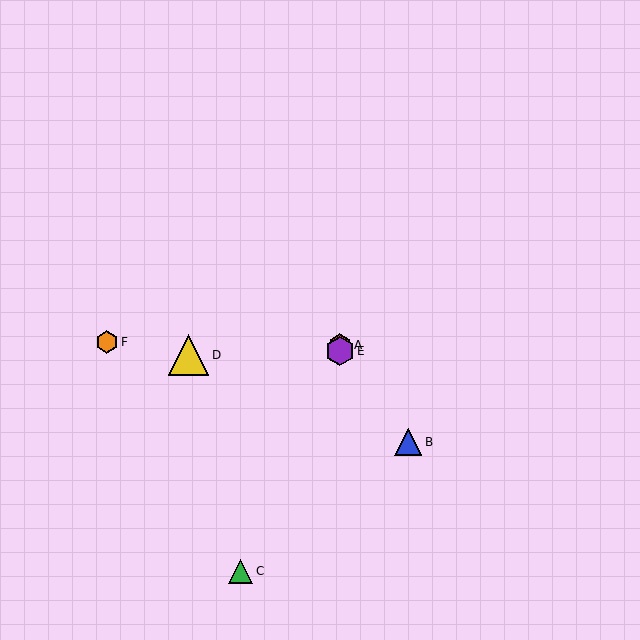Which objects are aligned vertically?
Objects A, E are aligned vertically.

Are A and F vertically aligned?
No, A is at x≈340 and F is at x≈107.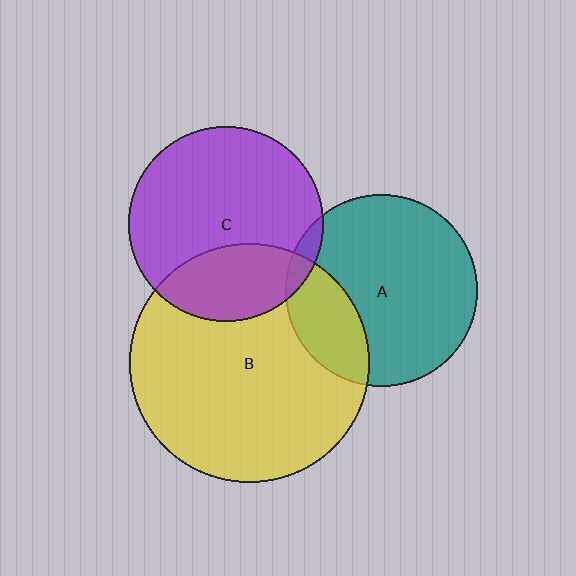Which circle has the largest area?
Circle B (yellow).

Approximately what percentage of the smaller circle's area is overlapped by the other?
Approximately 30%.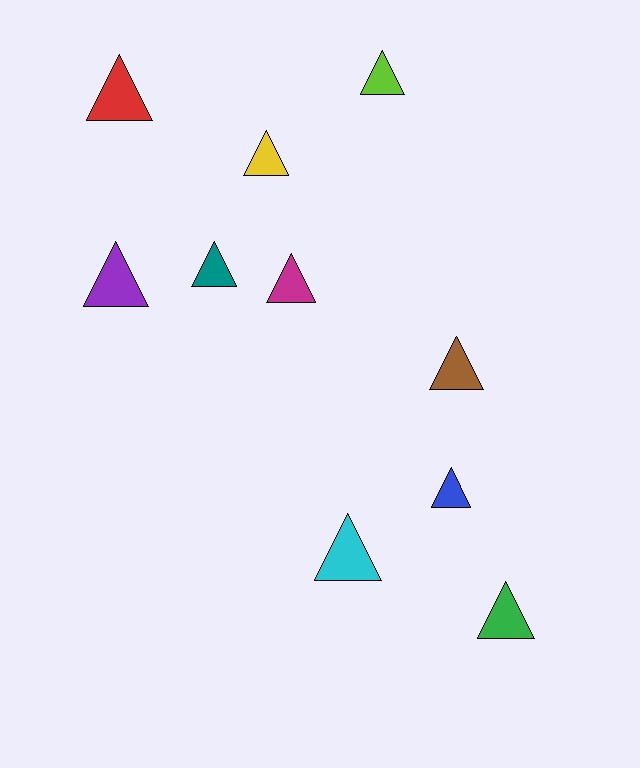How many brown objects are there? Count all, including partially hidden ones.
There is 1 brown object.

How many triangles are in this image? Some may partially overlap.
There are 10 triangles.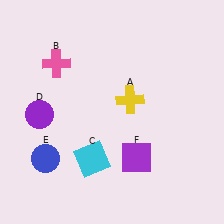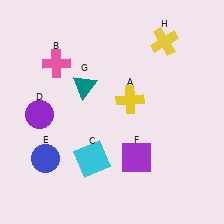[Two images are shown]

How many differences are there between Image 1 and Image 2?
There are 2 differences between the two images.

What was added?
A teal triangle (G), a yellow cross (H) were added in Image 2.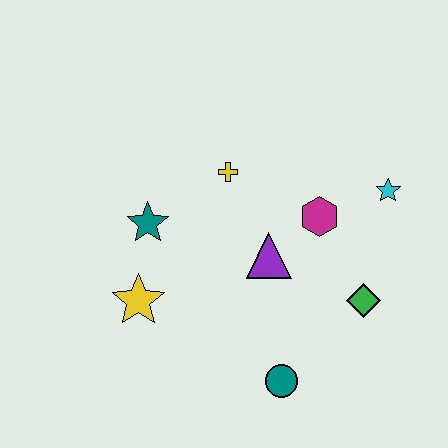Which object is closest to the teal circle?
The green diamond is closest to the teal circle.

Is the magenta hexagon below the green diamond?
No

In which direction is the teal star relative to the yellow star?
The teal star is above the yellow star.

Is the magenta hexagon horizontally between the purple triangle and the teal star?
No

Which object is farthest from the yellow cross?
The teal circle is farthest from the yellow cross.